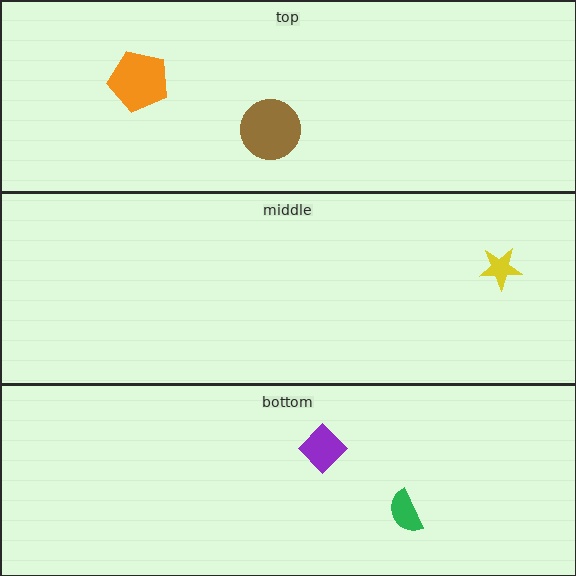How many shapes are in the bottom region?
2.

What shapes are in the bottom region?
The purple diamond, the green semicircle.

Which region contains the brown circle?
The top region.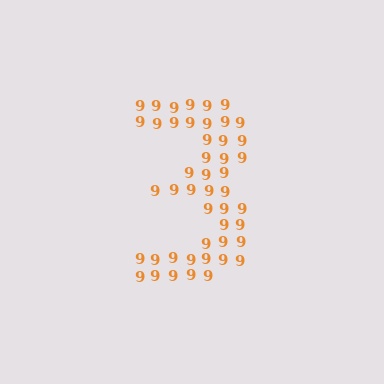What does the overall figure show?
The overall figure shows the digit 3.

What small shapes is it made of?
It is made of small digit 9's.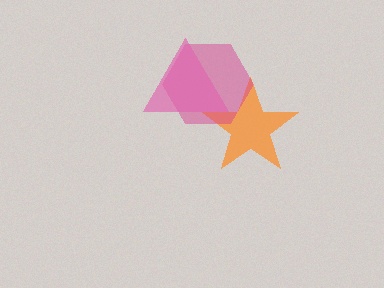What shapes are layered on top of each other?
The layered shapes are: an orange star, a magenta hexagon, a pink triangle.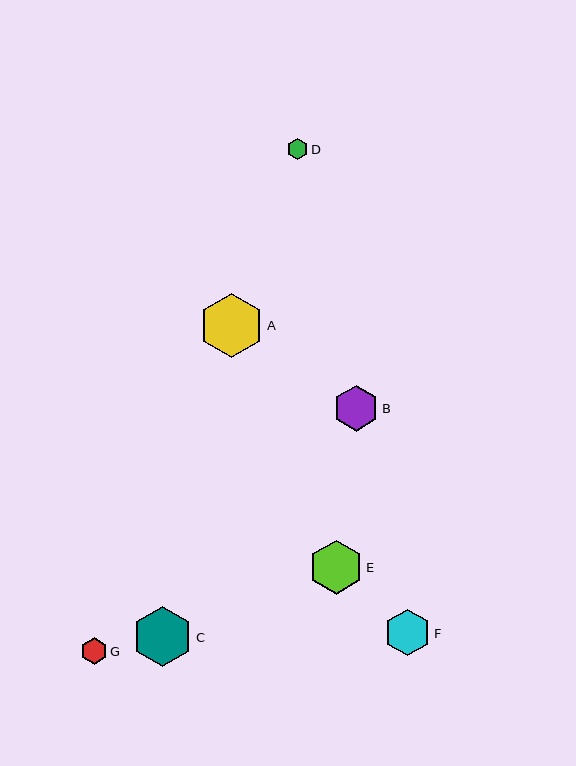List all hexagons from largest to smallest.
From largest to smallest: A, C, E, F, B, G, D.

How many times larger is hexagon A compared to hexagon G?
Hexagon A is approximately 2.4 times the size of hexagon G.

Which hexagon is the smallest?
Hexagon D is the smallest with a size of approximately 22 pixels.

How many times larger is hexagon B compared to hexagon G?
Hexagon B is approximately 1.8 times the size of hexagon G.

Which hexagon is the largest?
Hexagon A is the largest with a size of approximately 64 pixels.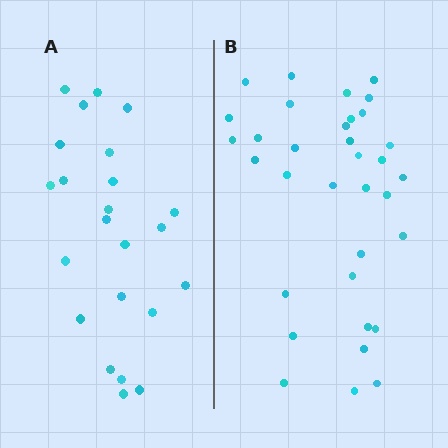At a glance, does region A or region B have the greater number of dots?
Region B (the right region) has more dots.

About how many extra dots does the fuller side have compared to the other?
Region B has roughly 12 or so more dots than region A.